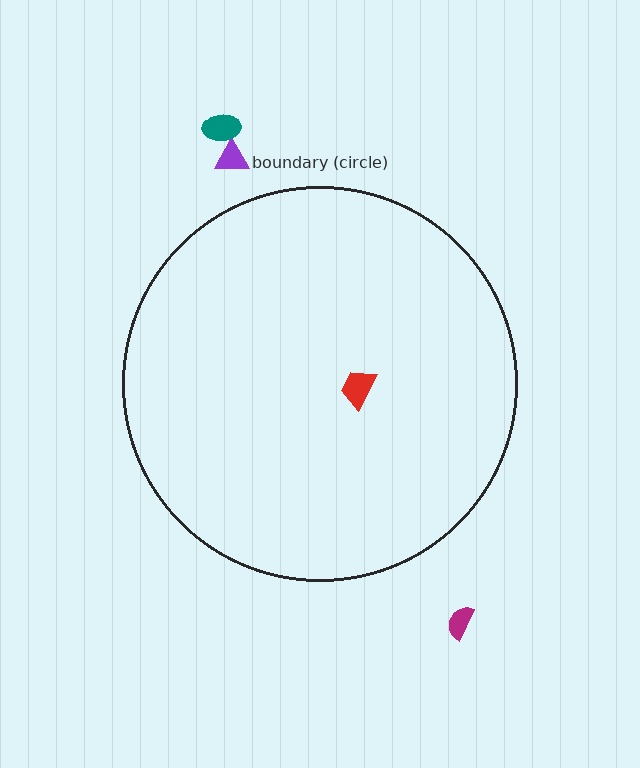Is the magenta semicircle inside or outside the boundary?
Outside.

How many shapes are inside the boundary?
1 inside, 3 outside.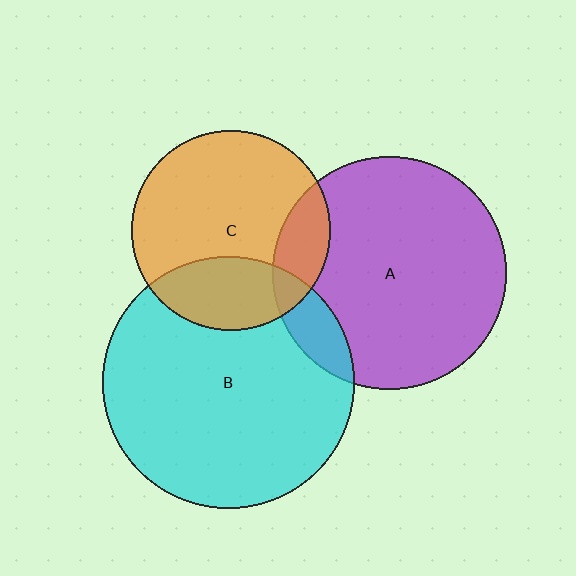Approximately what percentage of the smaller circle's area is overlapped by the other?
Approximately 25%.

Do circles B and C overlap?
Yes.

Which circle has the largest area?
Circle B (cyan).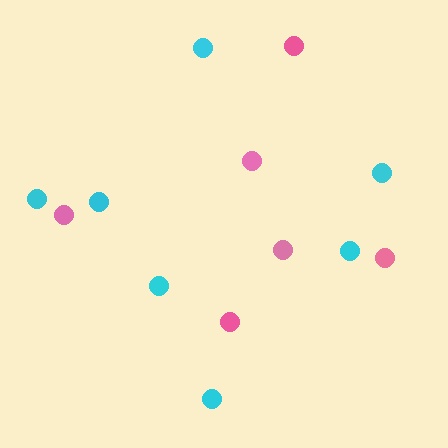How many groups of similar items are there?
There are 2 groups: one group of cyan circles (7) and one group of pink circles (6).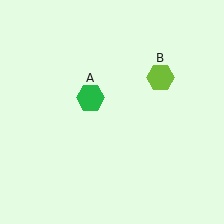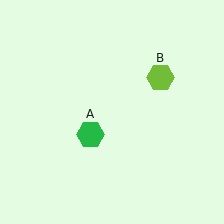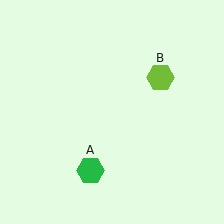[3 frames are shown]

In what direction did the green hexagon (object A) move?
The green hexagon (object A) moved down.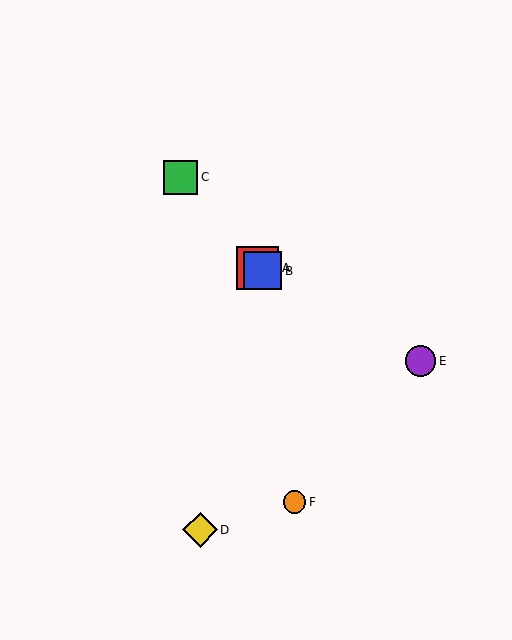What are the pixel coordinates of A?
Object A is at (257, 268).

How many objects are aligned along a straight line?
3 objects (A, B, E) are aligned along a straight line.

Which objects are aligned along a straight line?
Objects A, B, E are aligned along a straight line.